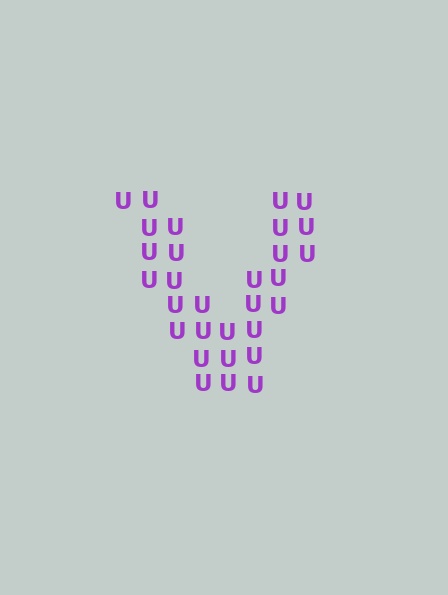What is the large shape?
The large shape is the letter V.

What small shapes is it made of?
It is made of small letter U's.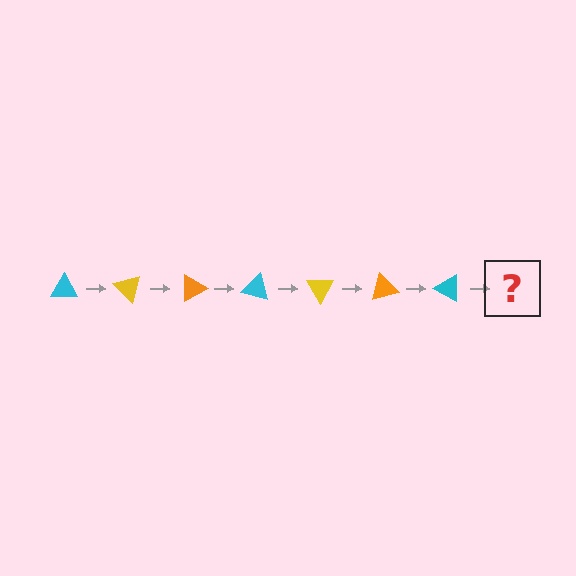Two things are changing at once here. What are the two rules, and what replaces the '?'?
The two rules are that it rotates 45 degrees each step and the color cycles through cyan, yellow, and orange. The '?' should be a yellow triangle, rotated 315 degrees from the start.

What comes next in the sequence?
The next element should be a yellow triangle, rotated 315 degrees from the start.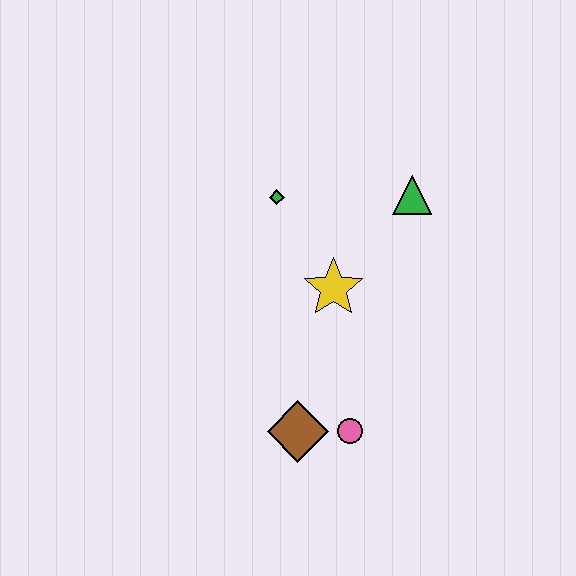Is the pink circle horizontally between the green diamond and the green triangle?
Yes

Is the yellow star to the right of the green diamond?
Yes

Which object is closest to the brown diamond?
The pink circle is closest to the brown diamond.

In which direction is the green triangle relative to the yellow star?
The green triangle is above the yellow star.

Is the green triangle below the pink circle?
No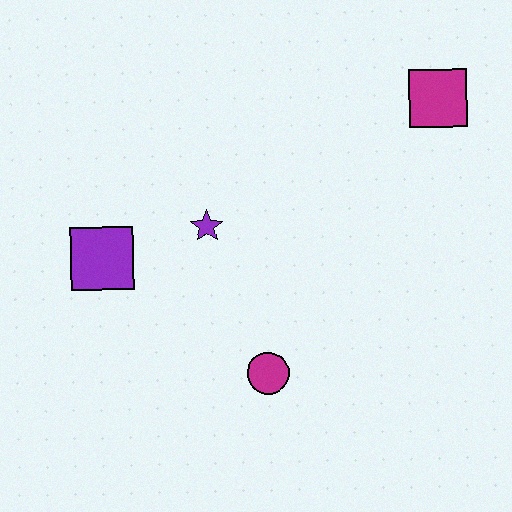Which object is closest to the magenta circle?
The purple star is closest to the magenta circle.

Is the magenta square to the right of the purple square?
Yes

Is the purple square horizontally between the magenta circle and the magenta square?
No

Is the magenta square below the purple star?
No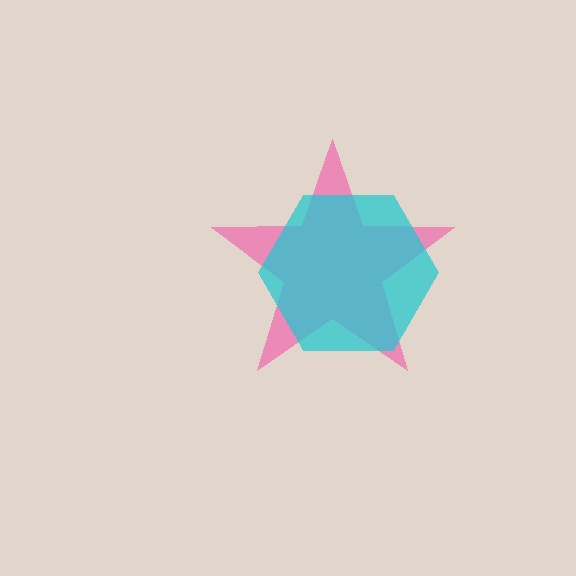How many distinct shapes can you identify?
There are 2 distinct shapes: a pink star, a cyan hexagon.